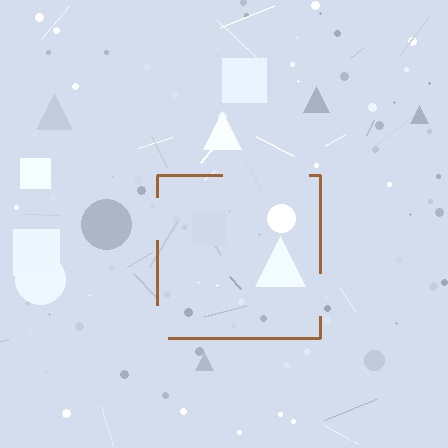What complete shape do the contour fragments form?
The contour fragments form a square.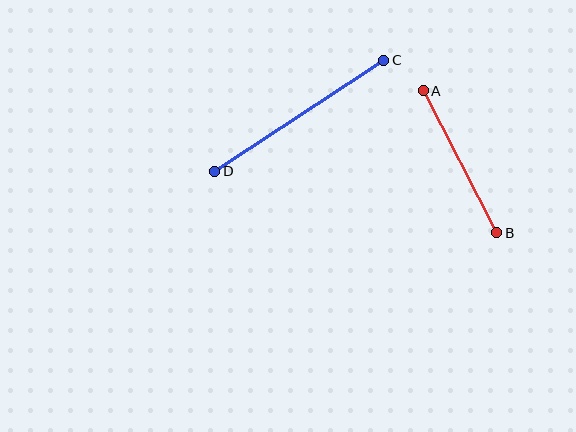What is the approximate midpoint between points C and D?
The midpoint is at approximately (299, 116) pixels.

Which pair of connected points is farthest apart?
Points C and D are farthest apart.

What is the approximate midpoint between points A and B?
The midpoint is at approximately (460, 162) pixels.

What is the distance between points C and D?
The distance is approximately 202 pixels.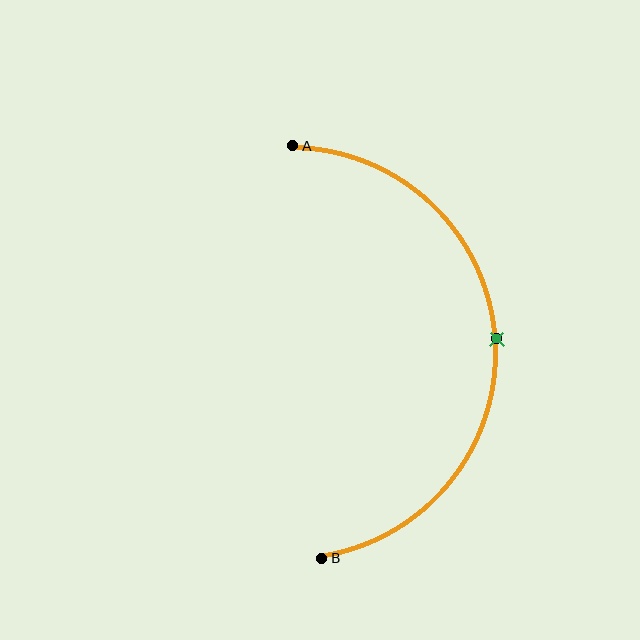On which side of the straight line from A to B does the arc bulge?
The arc bulges to the right of the straight line connecting A and B.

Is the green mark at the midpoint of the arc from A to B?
Yes. The green mark lies on the arc at equal arc-length from both A and B — it is the arc midpoint.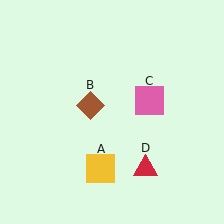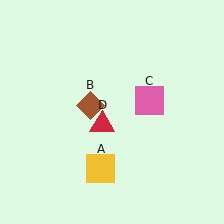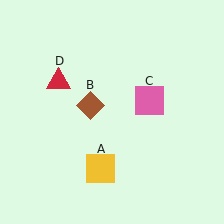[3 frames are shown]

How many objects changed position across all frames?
1 object changed position: red triangle (object D).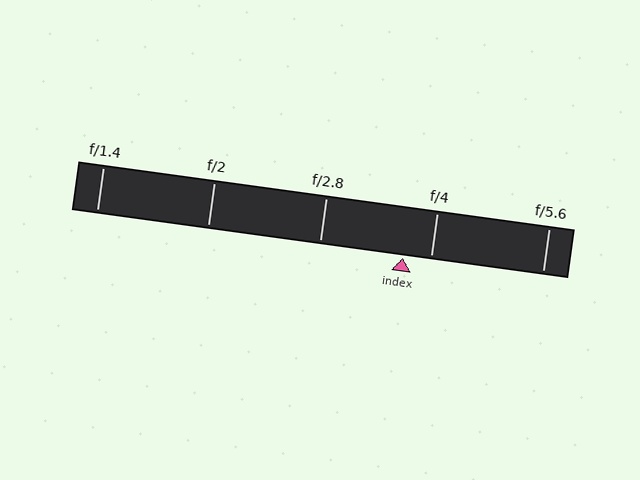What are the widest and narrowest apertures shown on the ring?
The widest aperture shown is f/1.4 and the narrowest is f/5.6.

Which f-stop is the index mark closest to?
The index mark is closest to f/4.